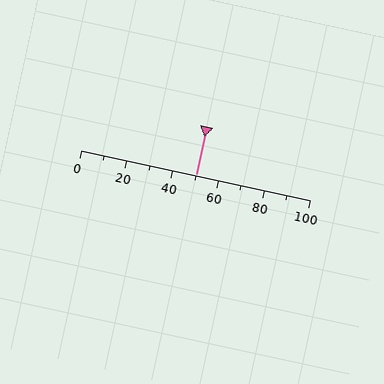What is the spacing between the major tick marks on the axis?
The major ticks are spaced 20 apart.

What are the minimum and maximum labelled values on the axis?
The axis runs from 0 to 100.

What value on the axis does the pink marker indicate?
The marker indicates approximately 50.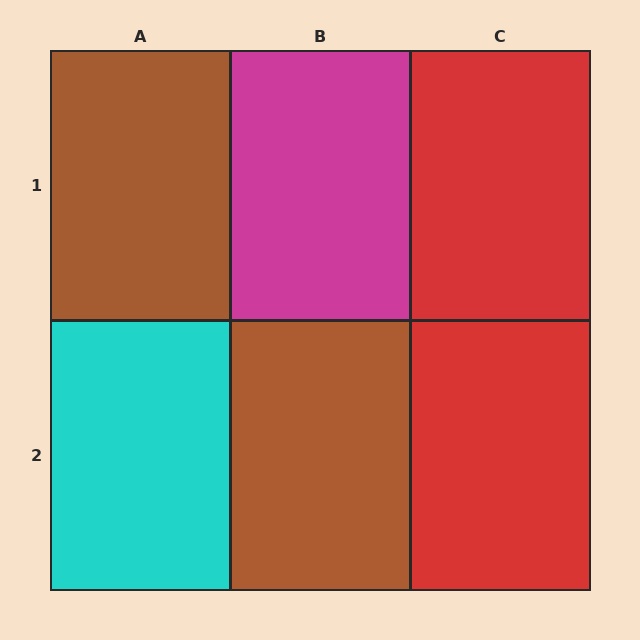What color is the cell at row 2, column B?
Brown.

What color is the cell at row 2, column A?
Cyan.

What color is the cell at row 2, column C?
Red.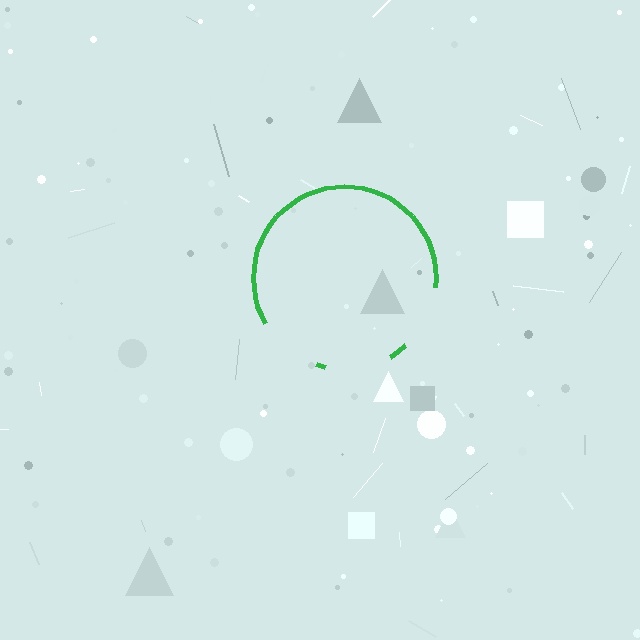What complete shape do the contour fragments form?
The contour fragments form a circle.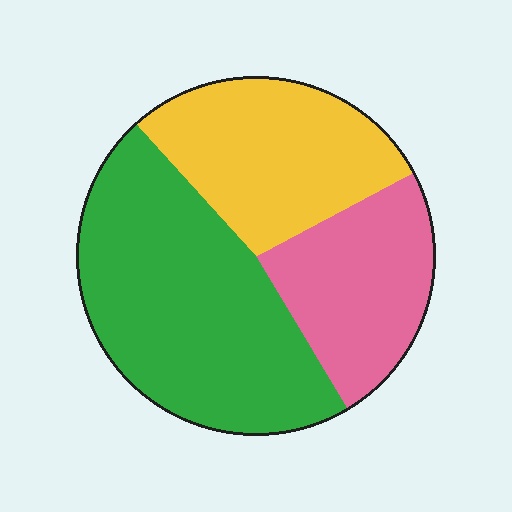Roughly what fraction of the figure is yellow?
Yellow covers roughly 30% of the figure.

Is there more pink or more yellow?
Yellow.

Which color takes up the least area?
Pink, at roughly 25%.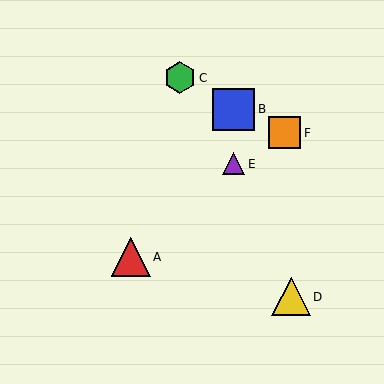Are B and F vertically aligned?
No, B is at x≈234 and F is at x≈285.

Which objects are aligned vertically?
Objects B, E are aligned vertically.